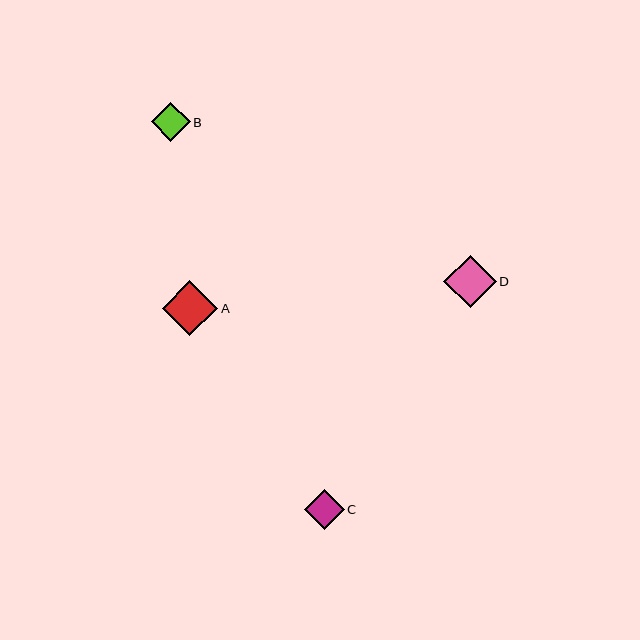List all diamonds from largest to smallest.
From largest to smallest: A, D, C, B.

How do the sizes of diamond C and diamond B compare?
Diamond C and diamond B are approximately the same size.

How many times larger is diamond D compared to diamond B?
Diamond D is approximately 1.3 times the size of diamond B.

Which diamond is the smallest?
Diamond B is the smallest with a size of approximately 39 pixels.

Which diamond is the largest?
Diamond A is the largest with a size of approximately 55 pixels.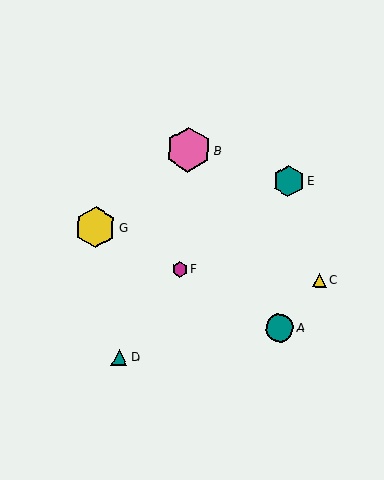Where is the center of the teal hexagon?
The center of the teal hexagon is at (289, 181).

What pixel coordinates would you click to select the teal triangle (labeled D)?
Click at (119, 357) to select the teal triangle D.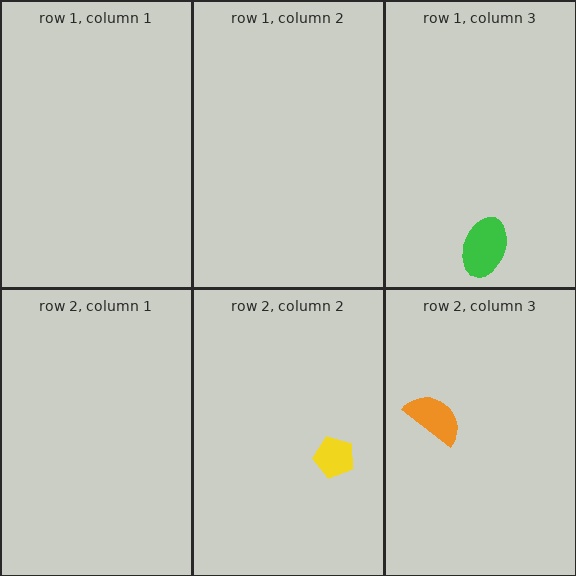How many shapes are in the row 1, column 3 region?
1.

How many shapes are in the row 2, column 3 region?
1.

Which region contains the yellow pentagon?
The row 2, column 2 region.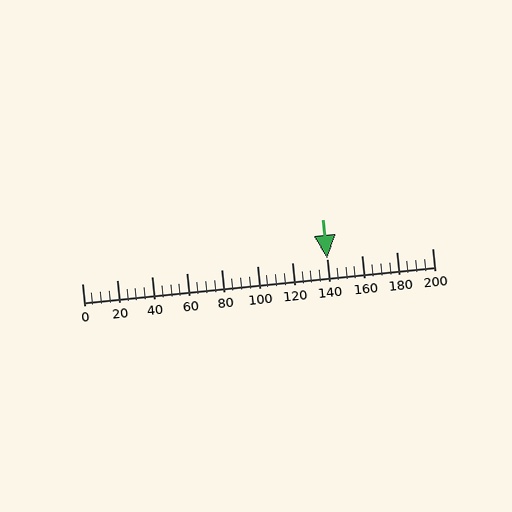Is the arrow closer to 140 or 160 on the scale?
The arrow is closer to 140.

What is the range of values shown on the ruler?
The ruler shows values from 0 to 200.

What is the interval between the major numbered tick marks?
The major tick marks are spaced 20 units apart.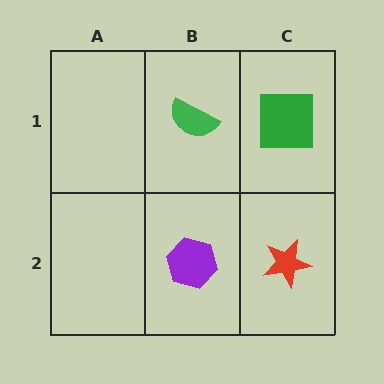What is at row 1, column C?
A green square.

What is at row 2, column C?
A red star.